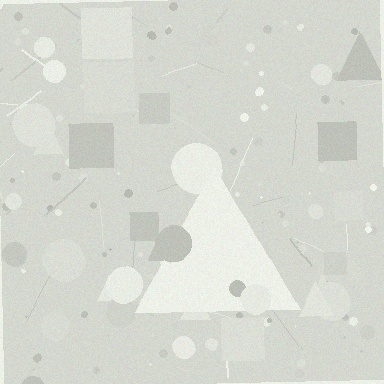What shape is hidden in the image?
A triangle is hidden in the image.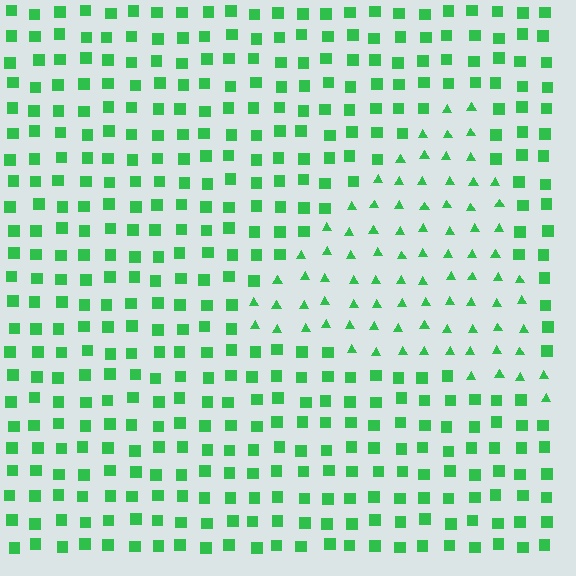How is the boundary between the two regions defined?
The boundary is defined by a change in element shape: triangles inside vs. squares outside. All elements share the same color and spacing.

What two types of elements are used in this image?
The image uses triangles inside the triangle region and squares outside it.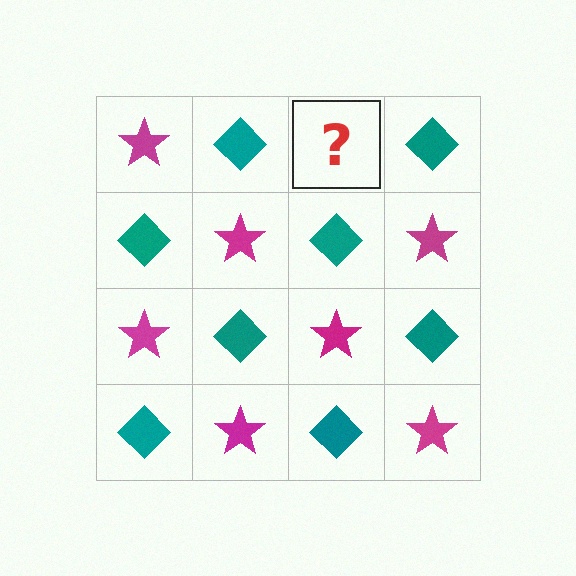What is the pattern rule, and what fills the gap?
The rule is that it alternates magenta star and teal diamond in a checkerboard pattern. The gap should be filled with a magenta star.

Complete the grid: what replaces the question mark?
The question mark should be replaced with a magenta star.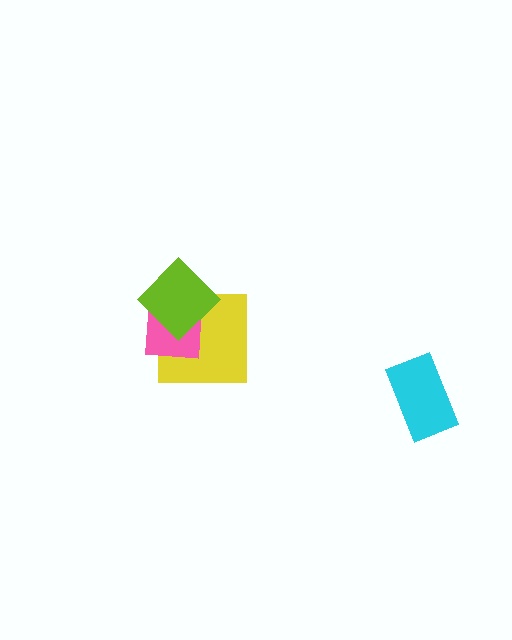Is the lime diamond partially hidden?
No, no other shape covers it.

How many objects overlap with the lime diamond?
2 objects overlap with the lime diamond.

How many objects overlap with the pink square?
2 objects overlap with the pink square.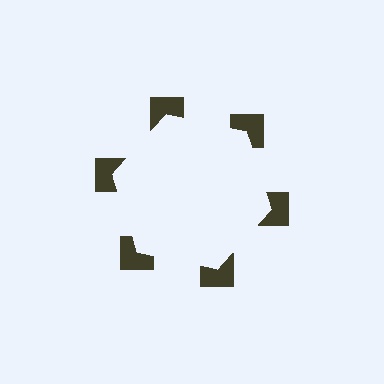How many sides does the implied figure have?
6 sides.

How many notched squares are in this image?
There are 6 — one at each vertex of the illusory hexagon.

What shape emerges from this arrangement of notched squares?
An illusory hexagon — its edges are inferred from the aligned wedge cuts in the notched squares, not physically drawn.